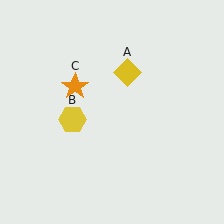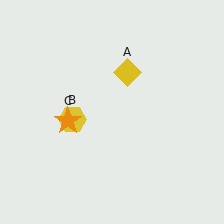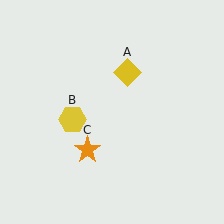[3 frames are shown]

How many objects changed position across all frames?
1 object changed position: orange star (object C).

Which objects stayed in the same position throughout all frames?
Yellow diamond (object A) and yellow hexagon (object B) remained stationary.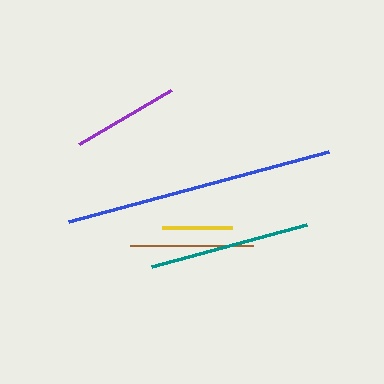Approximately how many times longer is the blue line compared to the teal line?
The blue line is approximately 1.7 times the length of the teal line.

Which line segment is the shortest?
The yellow line is the shortest at approximately 70 pixels.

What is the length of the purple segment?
The purple segment is approximately 107 pixels long.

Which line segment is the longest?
The blue line is the longest at approximately 269 pixels.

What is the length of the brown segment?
The brown segment is approximately 123 pixels long.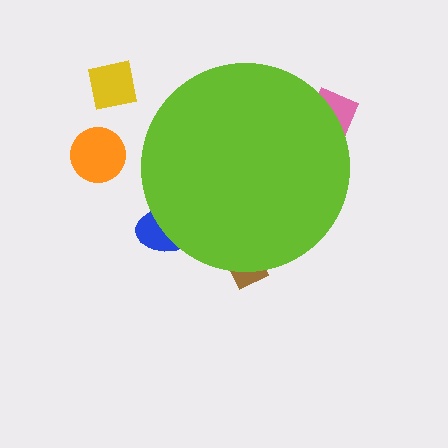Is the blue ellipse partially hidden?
Yes, the blue ellipse is partially hidden behind the lime circle.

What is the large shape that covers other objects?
A lime circle.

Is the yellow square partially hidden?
No, the yellow square is fully visible.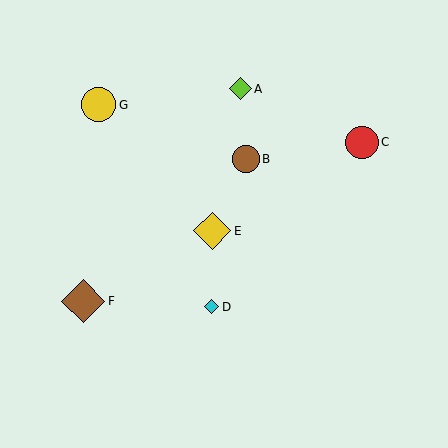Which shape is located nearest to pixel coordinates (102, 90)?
The yellow circle (labeled G) at (99, 105) is nearest to that location.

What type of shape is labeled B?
Shape B is a brown circle.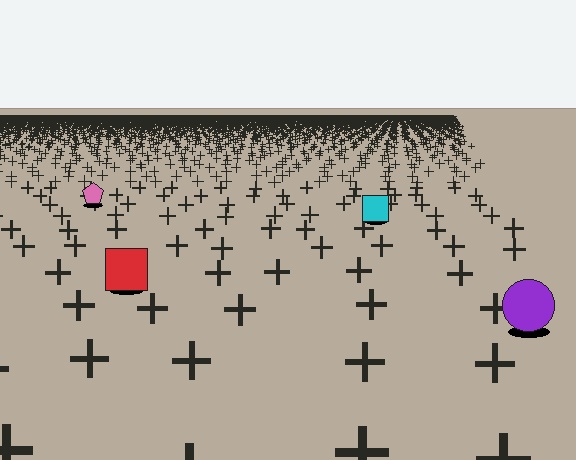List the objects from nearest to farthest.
From nearest to farthest: the purple circle, the red square, the cyan square, the pink pentagon.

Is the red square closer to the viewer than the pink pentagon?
Yes. The red square is closer — you can tell from the texture gradient: the ground texture is coarser near it.